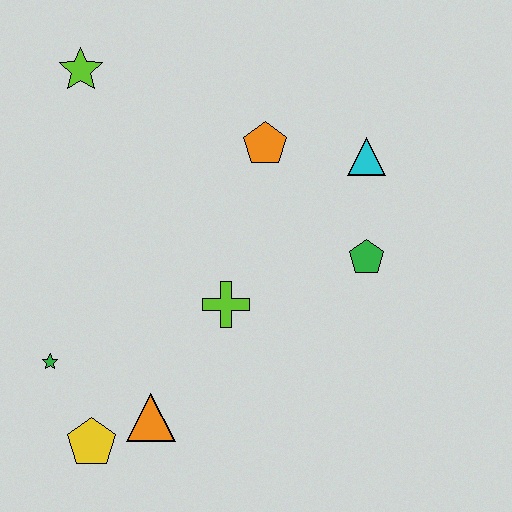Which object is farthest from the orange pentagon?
The yellow pentagon is farthest from the orange pentagon.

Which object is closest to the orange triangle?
The yellow pentagon is closest to the orange triangle.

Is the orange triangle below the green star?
Yes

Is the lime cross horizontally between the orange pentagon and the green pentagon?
No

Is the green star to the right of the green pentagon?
No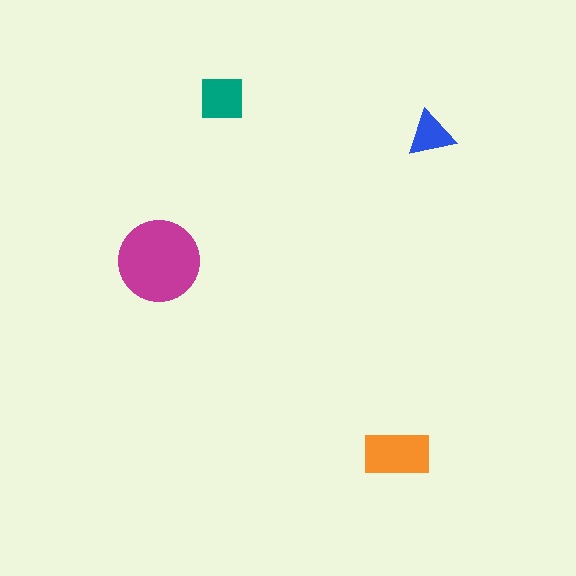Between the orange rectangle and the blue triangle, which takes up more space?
The orange rectangle.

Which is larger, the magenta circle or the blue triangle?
The magenta circle.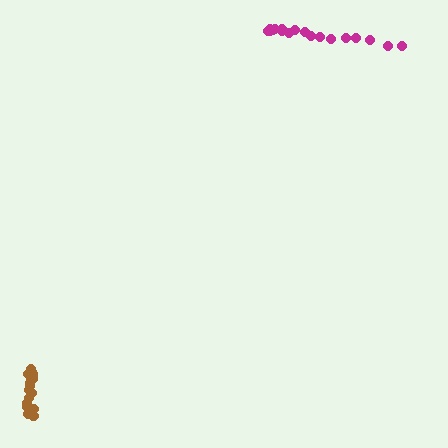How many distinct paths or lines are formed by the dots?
There are 2 distinct paths.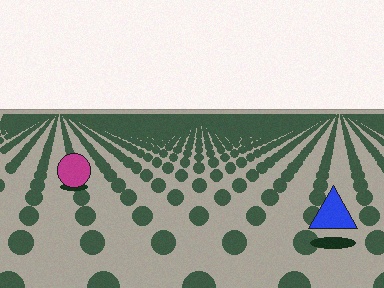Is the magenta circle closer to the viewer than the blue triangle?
No. The blue triangle is closer — you can tell from the texture gradient: the ground texture is coarser near it.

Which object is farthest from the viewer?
The magenta circle is farthest from the viewer. It appears smaller and the ground texture around it is denser.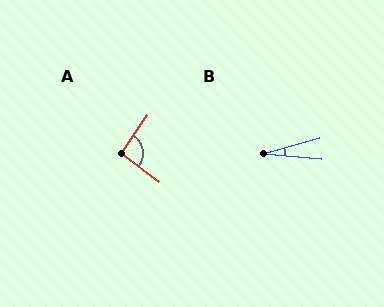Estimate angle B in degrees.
Approximately 20 degrees.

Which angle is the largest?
A, at approximately 92 degrees.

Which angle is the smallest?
B, at approximately 20 degrees.